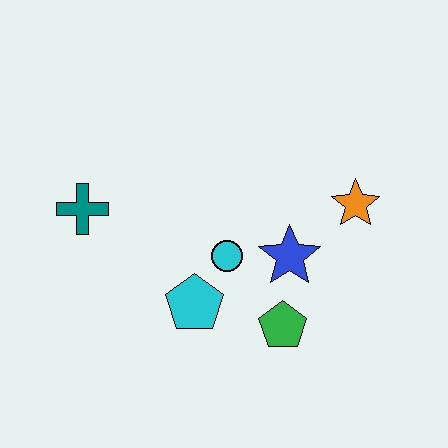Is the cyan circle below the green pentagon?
No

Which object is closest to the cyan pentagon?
The cyan circle is closest to the cyan pentagon.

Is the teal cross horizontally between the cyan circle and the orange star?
No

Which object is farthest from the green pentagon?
The teal cross is farthest from the green pentagon.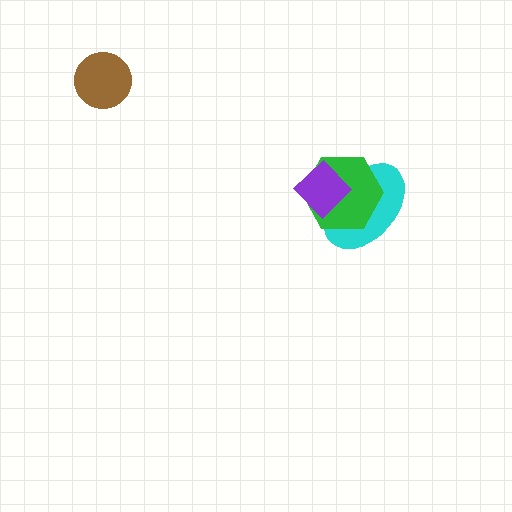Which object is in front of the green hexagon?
The purple diamond is in front of the green hexagon.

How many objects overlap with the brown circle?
0 objects overlap with the brown circle.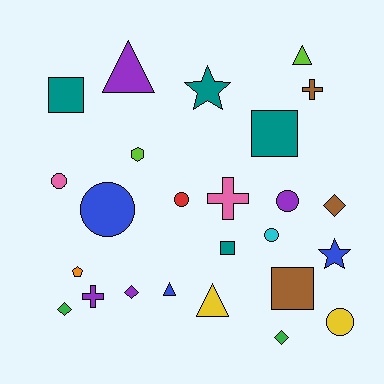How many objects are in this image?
There are 25 objects.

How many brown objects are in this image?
There are 3 brown objects.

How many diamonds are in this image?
There are 4 diamonds.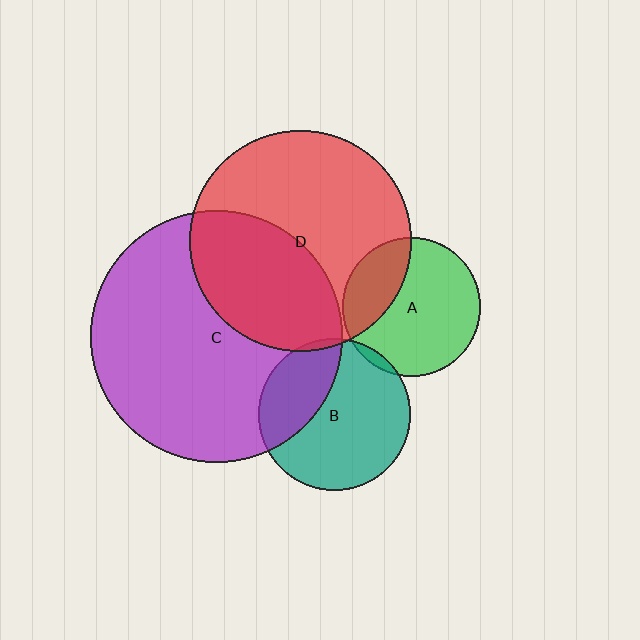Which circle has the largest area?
Circle C (purple).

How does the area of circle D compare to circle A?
Approximately 2.6 times.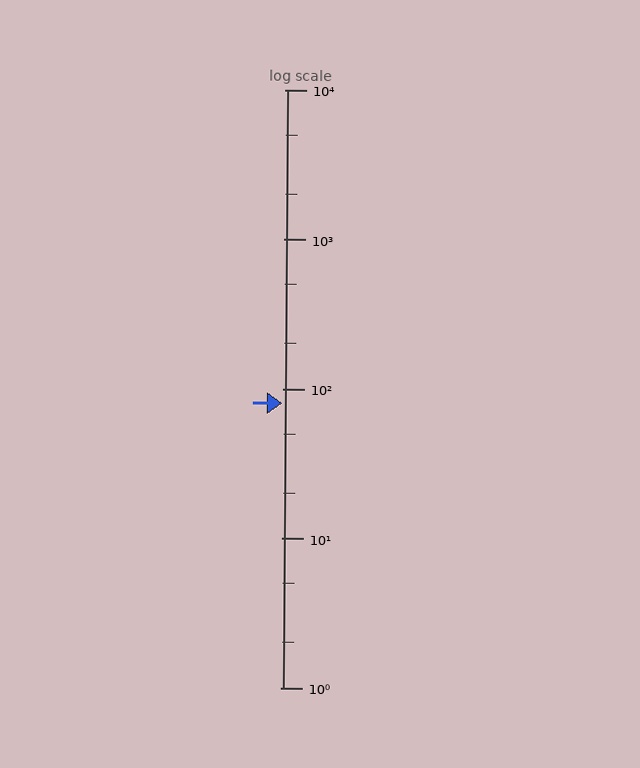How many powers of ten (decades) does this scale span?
The scale spans 4 decades, from 1 to 10000.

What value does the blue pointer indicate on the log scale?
The pointer indicates approximately 80.